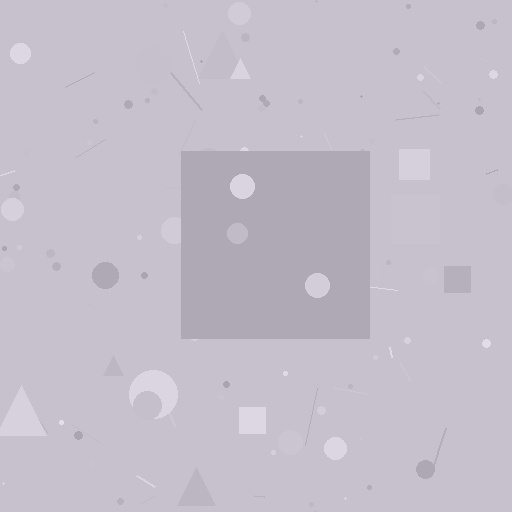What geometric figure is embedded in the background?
A square is embedded in the background.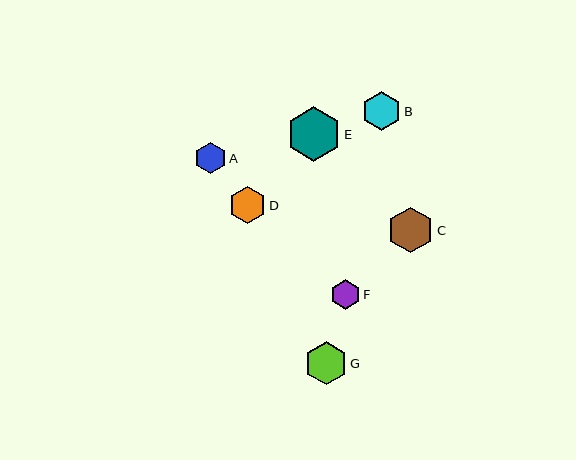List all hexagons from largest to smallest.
From largest to smallest: E, C, G, B, D, A, F.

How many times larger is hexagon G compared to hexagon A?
Hexagon G is approximately 1.3 times the size of hexagon A.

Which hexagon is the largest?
Hexagon E is the largest with a size of approximately 54 pixels.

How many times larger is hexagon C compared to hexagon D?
Hexagon C is approximately 1.2 times the size of hexagon D.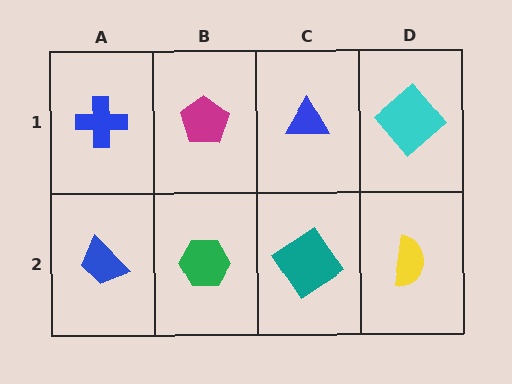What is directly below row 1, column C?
A teal diamond.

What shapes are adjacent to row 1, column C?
A teal diamond (row 2, column C), a magenta pentagon (row 1, column B), a cyan diamond (row 1, column D).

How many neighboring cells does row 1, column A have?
2.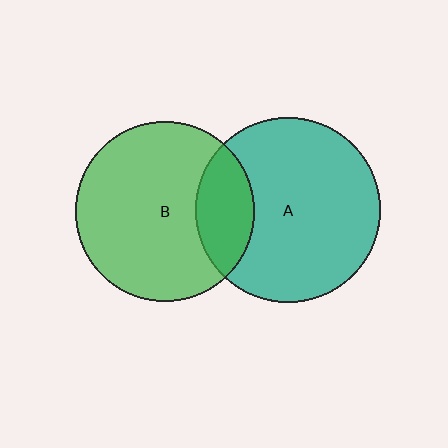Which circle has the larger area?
Circle A (teal).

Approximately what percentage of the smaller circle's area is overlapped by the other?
Approximately 20%.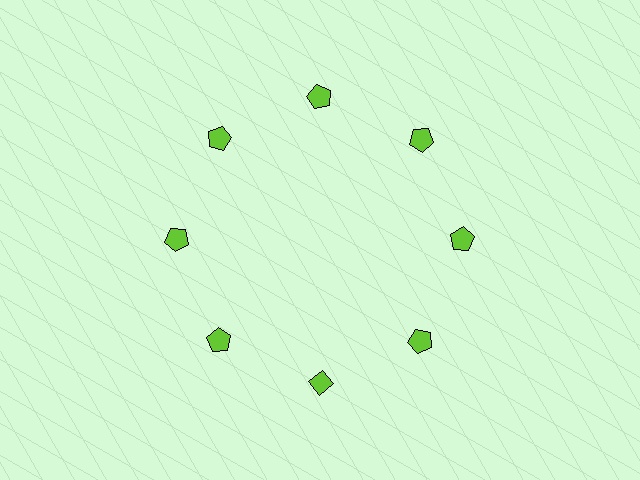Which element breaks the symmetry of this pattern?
The lime diamond at roughly the 6 o'clock position breaks the symmetry. All other shapes are lime pentagons.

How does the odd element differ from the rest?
It has a different shape: diamond instead of pentagon.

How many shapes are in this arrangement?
There are 8 shapes arranged in a ring pattern.